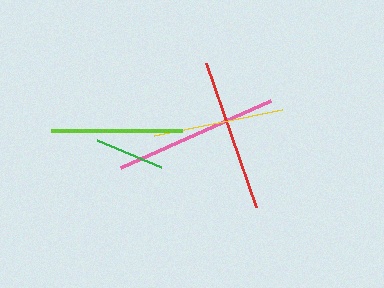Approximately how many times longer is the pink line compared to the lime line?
The pink line is approximately 1.3 times the length of the lime line.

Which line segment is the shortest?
The green line is the shortest at approximately 69 pixels.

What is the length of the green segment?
The green segment is approximately 69 pixels long.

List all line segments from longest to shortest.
From longest to shortest: pink, red, lime, yellow, green.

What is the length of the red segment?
The red segment is approximately 152 pixels long.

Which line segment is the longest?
The pink line is the longest at approximately 164 pixels.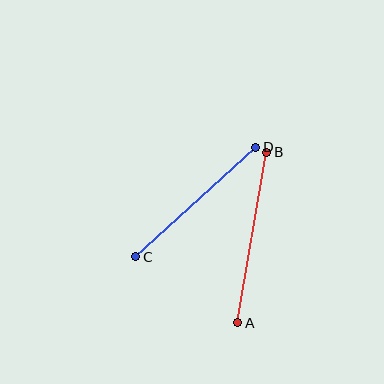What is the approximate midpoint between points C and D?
The midpoint is at approximately (196, 202) pixels.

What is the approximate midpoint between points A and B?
The midpoint is at approximately (252, 238) pixels.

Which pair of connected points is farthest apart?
Points A and B are farthest apart.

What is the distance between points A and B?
The distance is approximately 173 pixels.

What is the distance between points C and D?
The distance is approximately 163 pixels.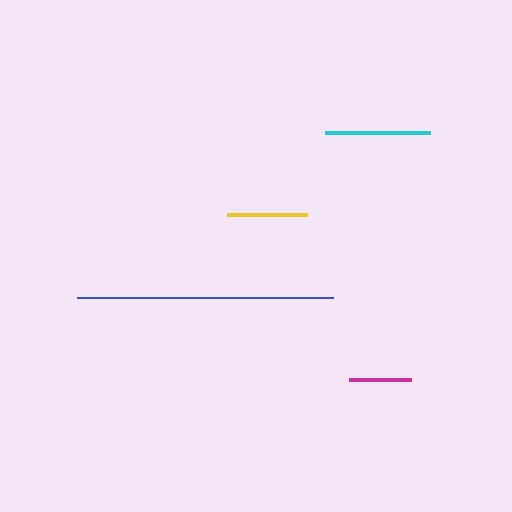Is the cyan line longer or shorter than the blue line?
The blue line is longer than the cyan line.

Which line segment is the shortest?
The magenta line is the shortest at approximately 62 pixels.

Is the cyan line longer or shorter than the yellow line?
The cyan line is longer than the yellow line.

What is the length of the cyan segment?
The cyan segment is approximately 105 pixels long.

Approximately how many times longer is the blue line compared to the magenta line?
The blue line is approximately 4.1 times the length of the magenta line.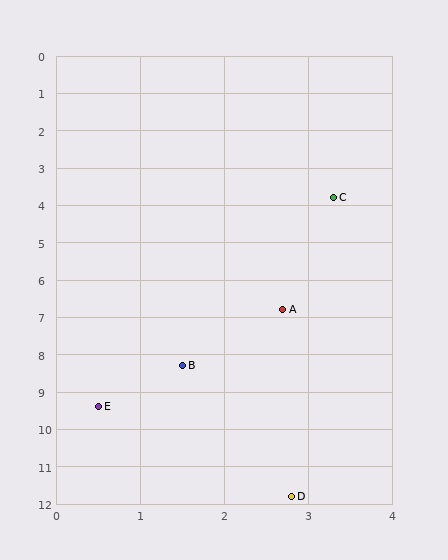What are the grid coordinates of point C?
Point C is at approximately (3.3, 3.8).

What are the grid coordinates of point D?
Point D is at approximately (2.8, 11.8).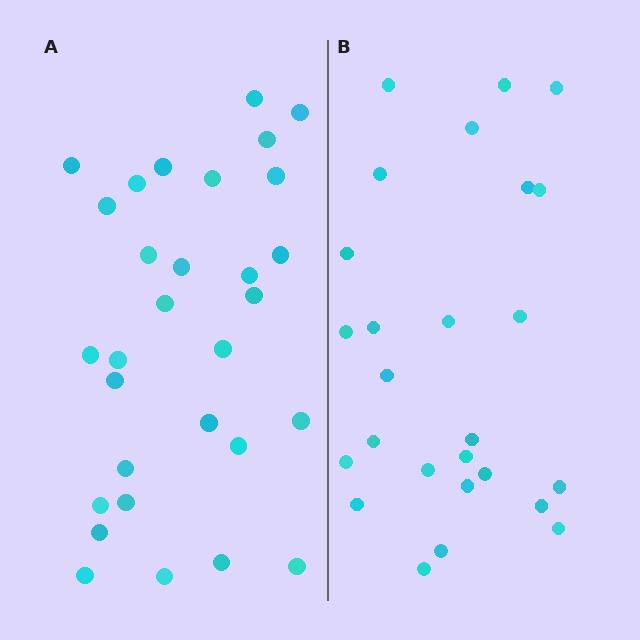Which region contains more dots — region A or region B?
Region A (the left region) has more dots.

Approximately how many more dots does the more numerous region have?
Region A has about 4 more dots than region B.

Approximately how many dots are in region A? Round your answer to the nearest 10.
About 30 dots.